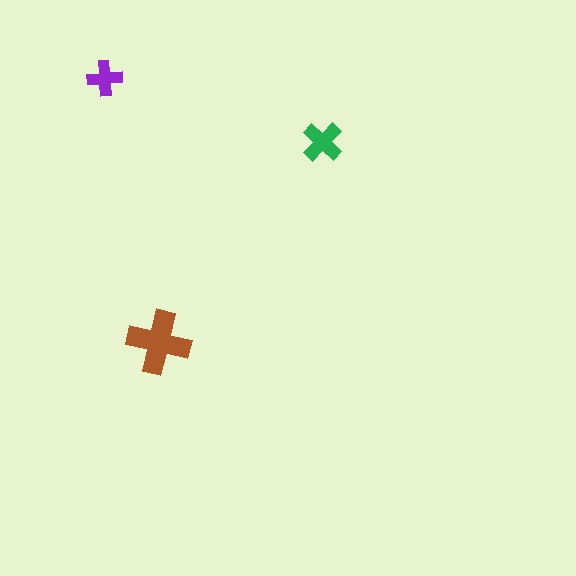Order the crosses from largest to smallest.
the brown one, the green one, the purple one.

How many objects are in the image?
There are 3 objects in the image.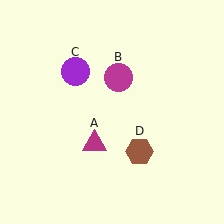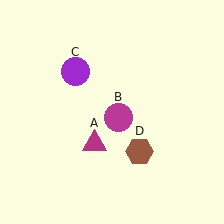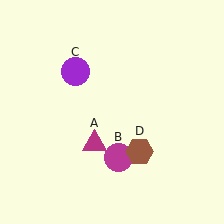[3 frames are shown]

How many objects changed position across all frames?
1 object changed position: magenta circle (object B).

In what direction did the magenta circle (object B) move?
The magenta circle (object B) moved down.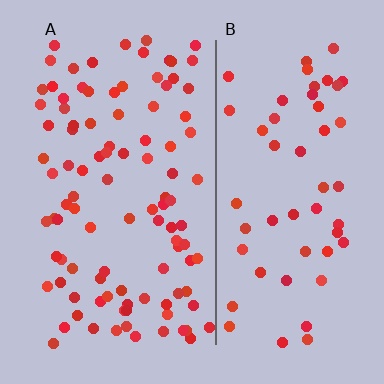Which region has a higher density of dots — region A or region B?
A (the left).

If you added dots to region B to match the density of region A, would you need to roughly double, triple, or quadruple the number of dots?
Approximately double.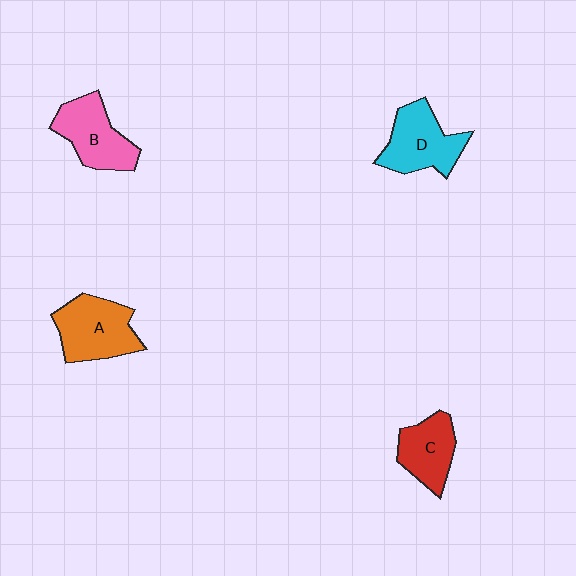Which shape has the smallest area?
Shape C (red).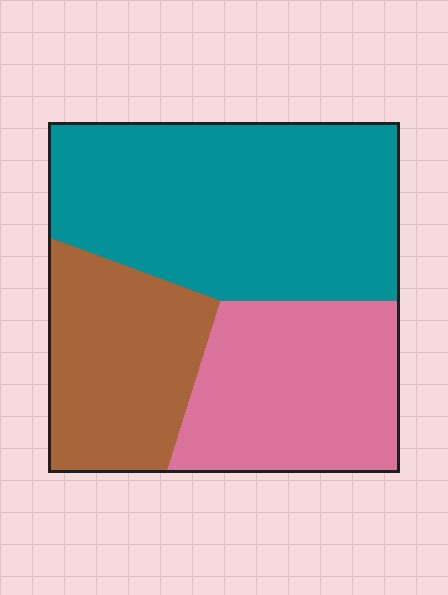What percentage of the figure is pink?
Pink takes up between a sixth and a third of the figure.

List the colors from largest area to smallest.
From largest to smallest: teal, pink, brown.